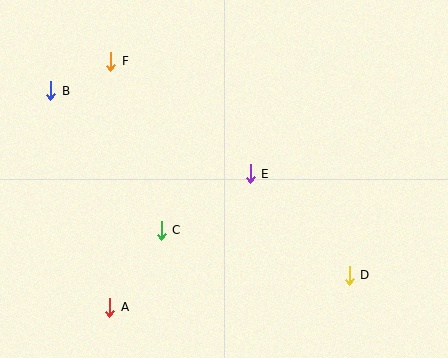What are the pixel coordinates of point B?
Point B is at (51, 91).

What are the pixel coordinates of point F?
Point F is at (111, 61).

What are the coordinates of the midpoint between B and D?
The midpoint between B and D is at (200, 183).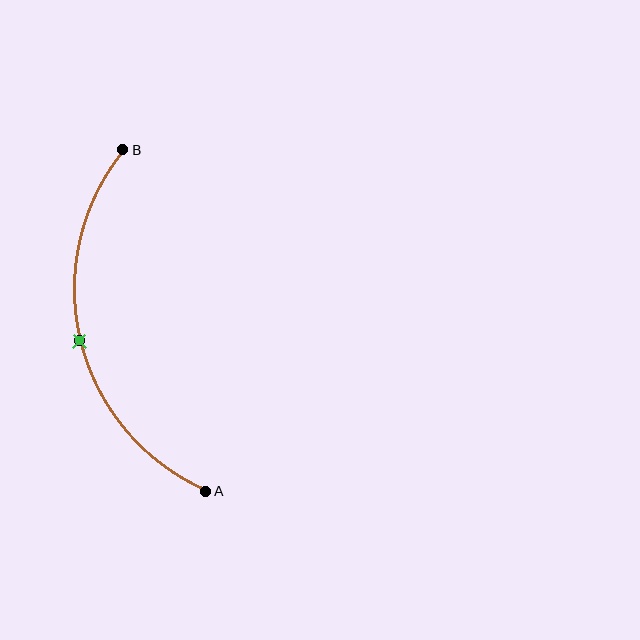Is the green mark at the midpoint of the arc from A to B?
Yes. The green mark lies on the arc at equal arc-length from both A and B — it is the arc midpoint.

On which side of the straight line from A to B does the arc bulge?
The arc bulges to the left of the straight line connecting A and B.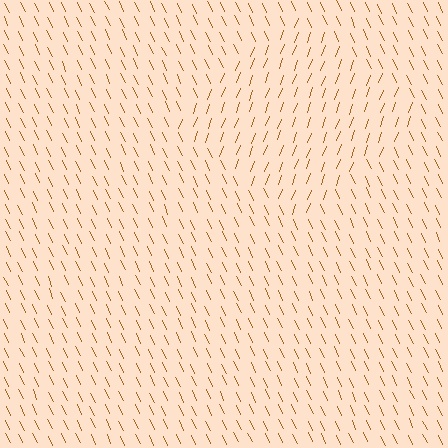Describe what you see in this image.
The image is filled with small brown line segments. A diamond region in the image has lines oriented differently from the surrounding lines, creating a visible texture boundary.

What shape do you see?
I see a diamond.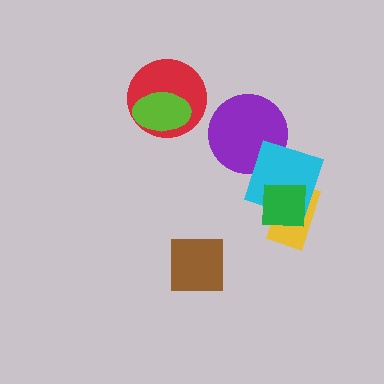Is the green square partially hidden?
No, no other shape covers it.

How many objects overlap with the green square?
2 objects overlap with the green square.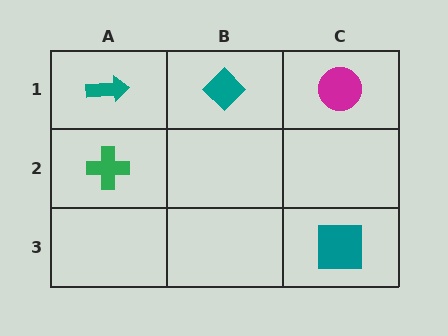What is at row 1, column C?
A magenta circle.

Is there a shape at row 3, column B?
No, that cell is empty.